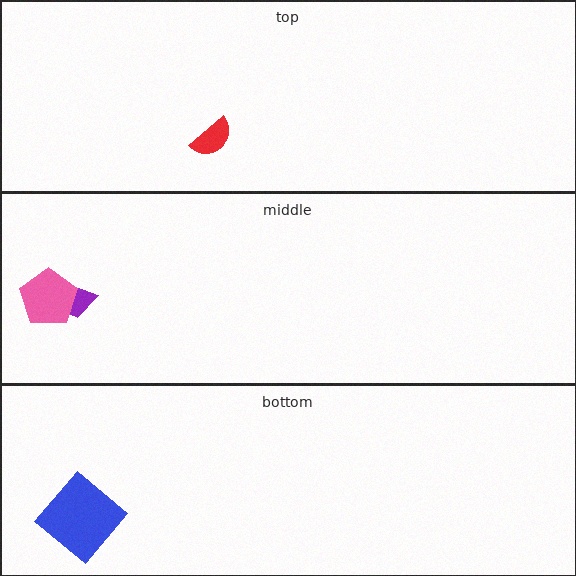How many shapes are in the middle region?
2.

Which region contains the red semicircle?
The top region.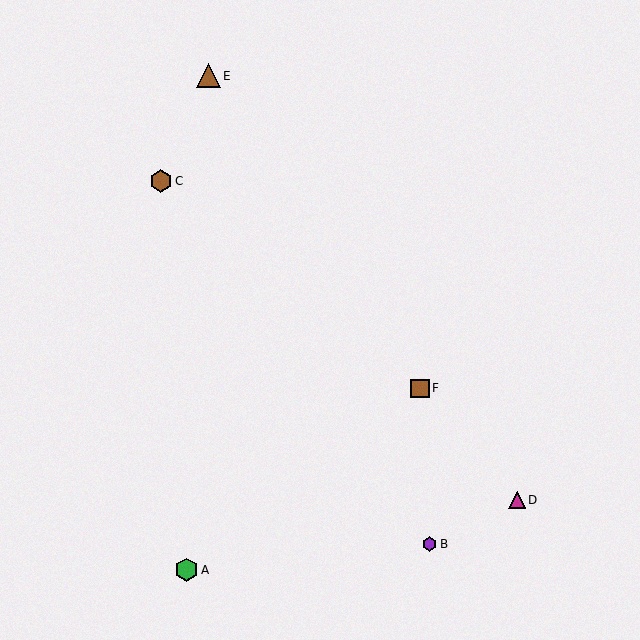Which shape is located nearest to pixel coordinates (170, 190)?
The brown hexagon (labeled C) at (161, 181) is nearest to that location.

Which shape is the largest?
The brown triangle (labeled E) is the largest.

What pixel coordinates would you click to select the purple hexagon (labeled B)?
Click at (429, 544) to select the purple hexagon B.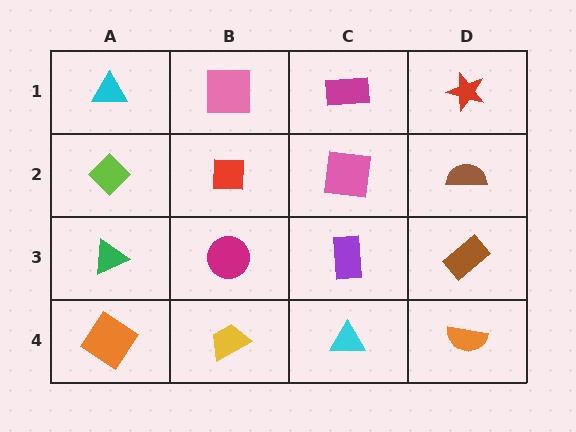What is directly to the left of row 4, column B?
An orange diamond.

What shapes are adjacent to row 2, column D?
A red star (row 1, column D), a brown rectangle (row 3, column D), a pink square (row 2, column C).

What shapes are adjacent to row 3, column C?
A pink square (row 2, column C), a cyan triangle (row 4, column C), a magenta circle (row 3, column B), a brown rectangle (row 3, column D).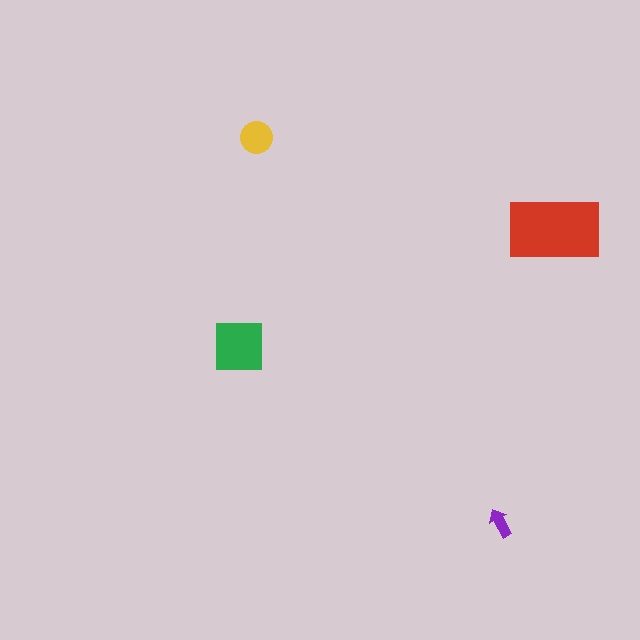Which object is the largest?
The red rectangle.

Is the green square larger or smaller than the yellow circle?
Larger.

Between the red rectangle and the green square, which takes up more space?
The red rectangle.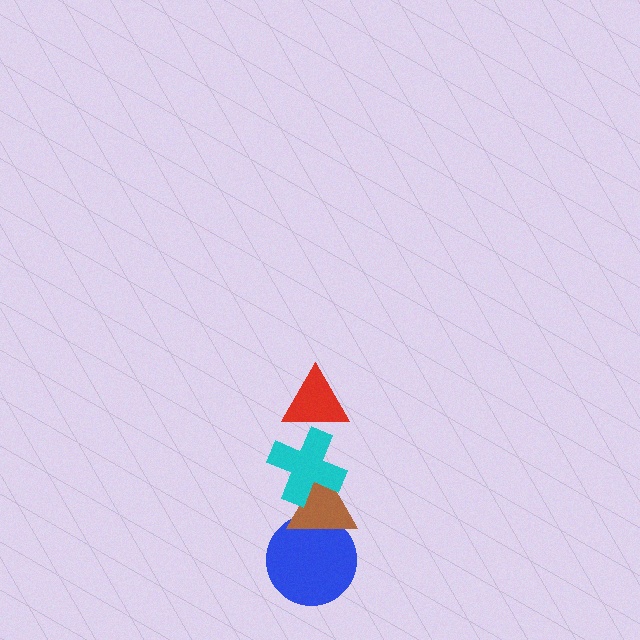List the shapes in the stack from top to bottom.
From top to bottom: the red triangle, the cyan cross, the brown triangle, the blue circle.